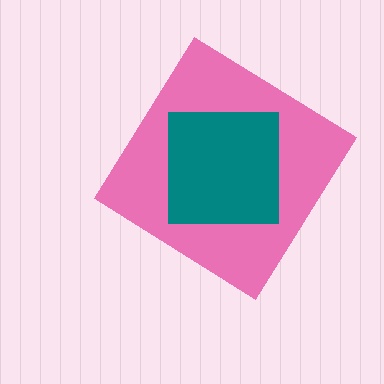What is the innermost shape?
The teal square.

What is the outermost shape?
The pink diamond.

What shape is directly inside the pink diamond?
The teal square.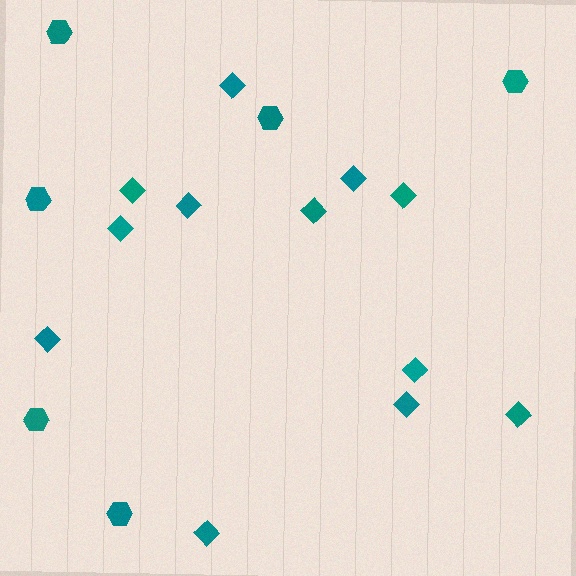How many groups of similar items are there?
There are 2 groups: one group of hexagons (6) and one group of diamonds (12).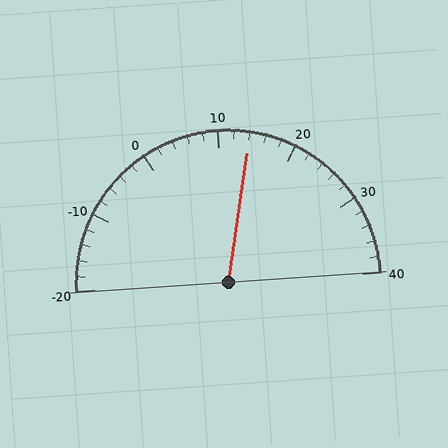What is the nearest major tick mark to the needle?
The nearest major tick mark is 10.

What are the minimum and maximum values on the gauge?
The gauge ranges from -20 to 40.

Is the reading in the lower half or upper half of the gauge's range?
The reading is in the upper half of the range (-20 to 40).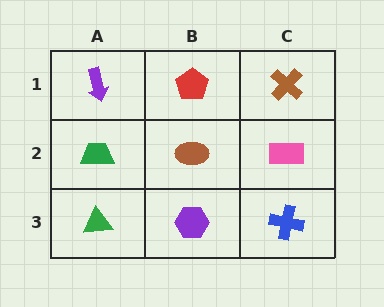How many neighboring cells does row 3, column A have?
2.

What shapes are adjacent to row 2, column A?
A purple arrow (row 1, column A), a green triangle (row 3, column A), a brown ellipse (row 2, column B).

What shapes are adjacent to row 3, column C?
A pink rectangle (row 2, column C), a purple hexagon (row 3, column B).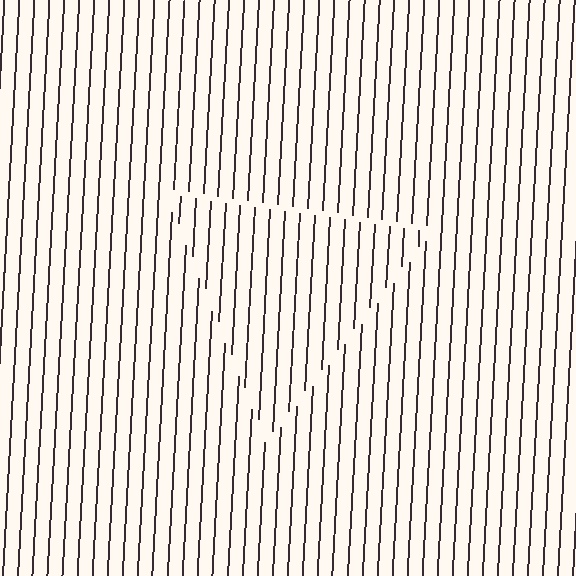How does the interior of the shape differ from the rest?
The interior of the shape contains the same grating, shifted by half a period — the contour is defined by the phase discontinuity where line-ends from the inner and outer gratings abut.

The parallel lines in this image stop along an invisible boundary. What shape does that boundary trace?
An illusory triangle. The interior of the shape contains the same grating, shifted by half a period — the contour is defined by the phase discontinuity where line-ends from the inner and outer gratings abut.